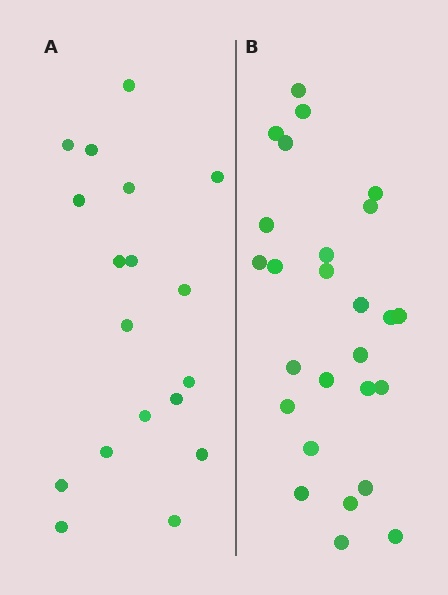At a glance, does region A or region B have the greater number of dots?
Region B (the right region) has more dots.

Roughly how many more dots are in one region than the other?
Region B has roughly 8 or so more dots than region A.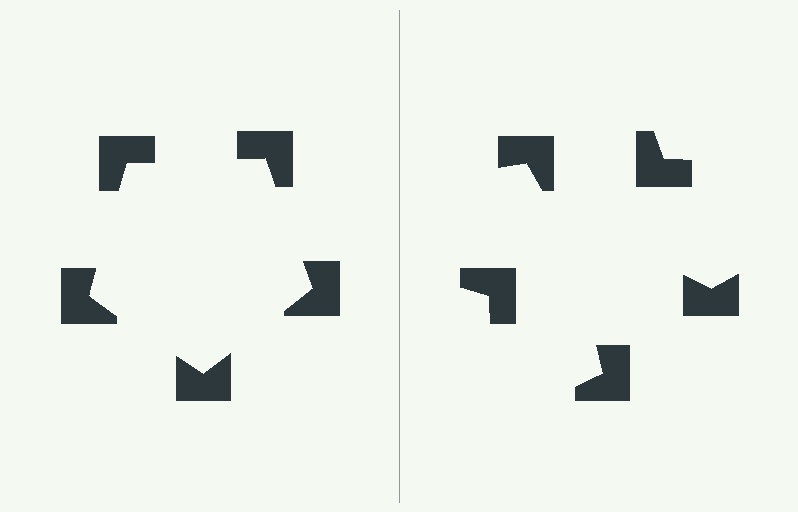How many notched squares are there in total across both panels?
10 — 5 on each side.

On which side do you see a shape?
An illusory pentagon appears on the left side. On the right side the wedge cuts are rotated, so no coherent shape forms.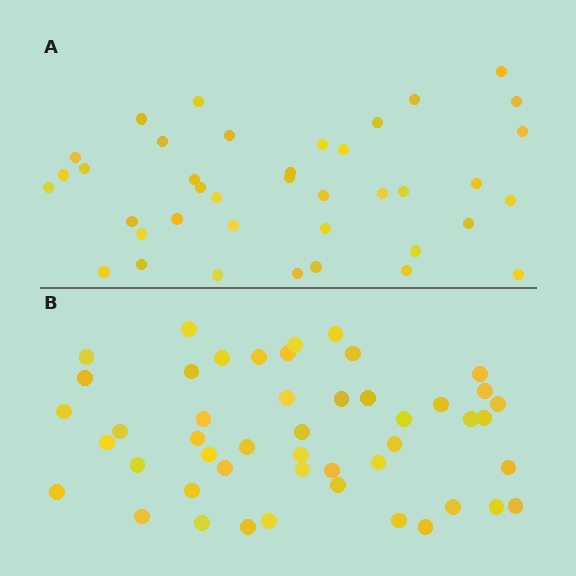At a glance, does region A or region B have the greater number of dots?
Region B (the bottom region) has more dots.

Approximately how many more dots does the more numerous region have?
Region B has roughly 8 or so more dots than region A.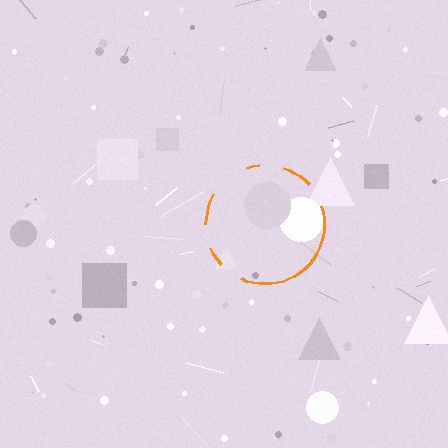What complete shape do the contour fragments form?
The contour fragments form a circle.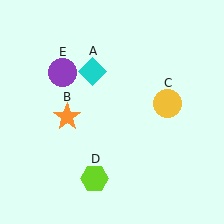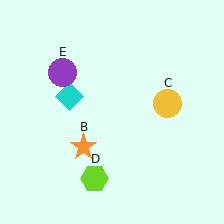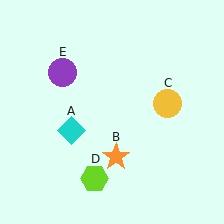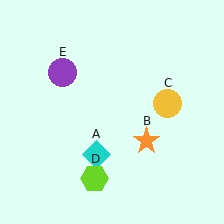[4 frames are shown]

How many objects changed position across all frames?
2 objects changed position: cyan diamond (object A), orange star (object B).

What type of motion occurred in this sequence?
The cyan diamond (object A), orange star (object B) rotated counterclockwise around the center of the scene.